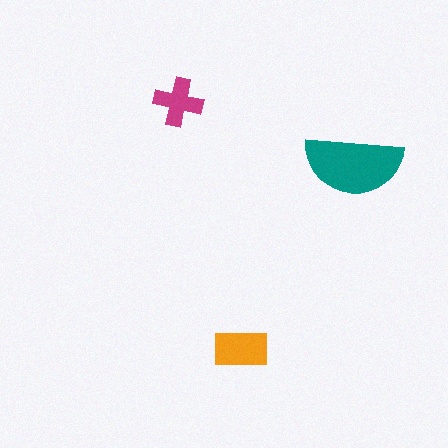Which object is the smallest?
The magenta cross.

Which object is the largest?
The teal semicircle.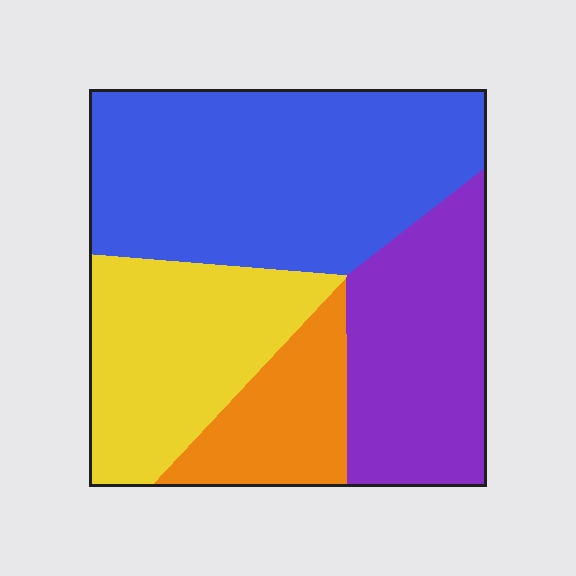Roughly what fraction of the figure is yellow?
Yellow covers roughly 25% of the figure.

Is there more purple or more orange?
Purple.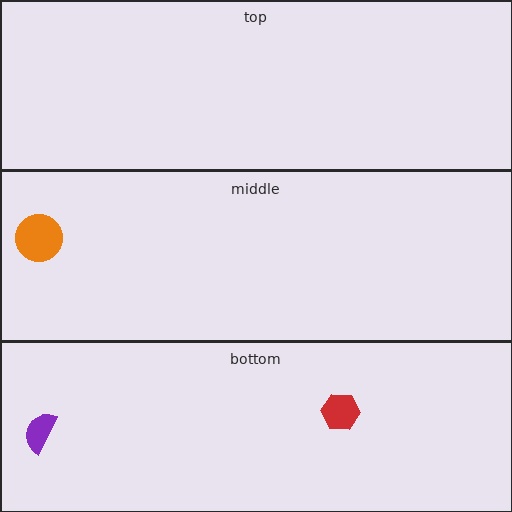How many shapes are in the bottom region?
2.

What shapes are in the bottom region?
The purple semicircle, the red hexagon.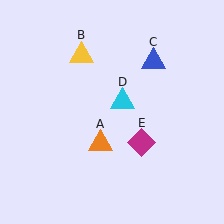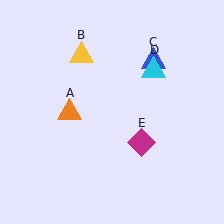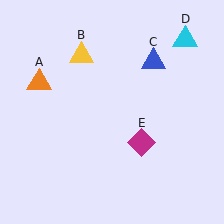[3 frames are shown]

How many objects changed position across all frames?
2 objects changed position: orange triangle (object A), cyan triangle (object D).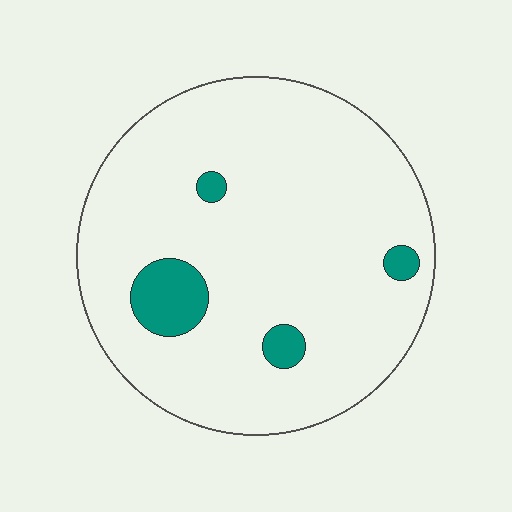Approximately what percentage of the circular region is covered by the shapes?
Approximately 10%.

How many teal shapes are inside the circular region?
4.